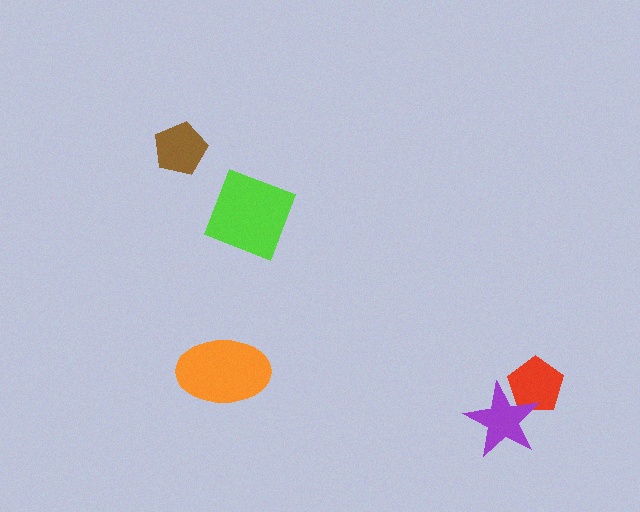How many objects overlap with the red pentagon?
1 object overlaps with the red pentagon.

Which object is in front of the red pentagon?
The purple star is in front of the red pentagon.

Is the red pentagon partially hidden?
Yes, it is partially covered by another shape.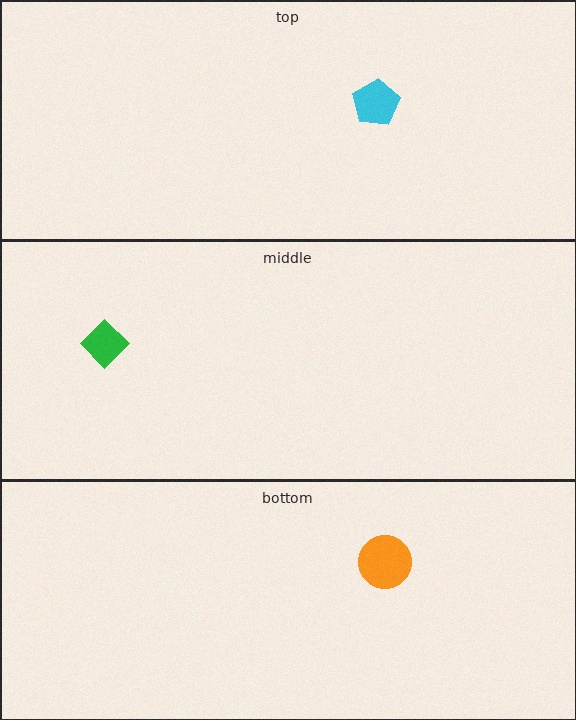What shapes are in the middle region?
The green diamond.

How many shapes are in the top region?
1.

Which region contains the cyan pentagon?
The top region.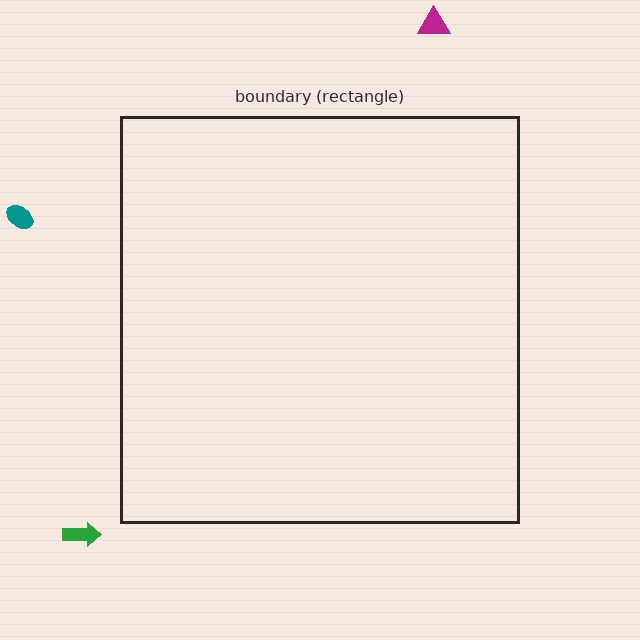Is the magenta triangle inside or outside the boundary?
Outside.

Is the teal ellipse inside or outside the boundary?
Outside.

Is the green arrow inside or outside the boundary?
Outside.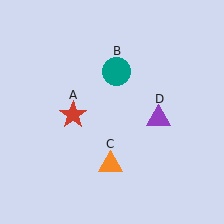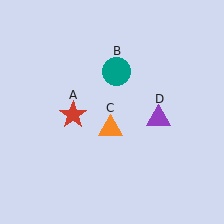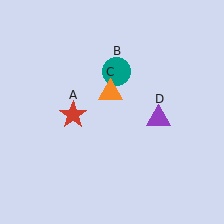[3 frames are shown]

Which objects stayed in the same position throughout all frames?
Red star (object A) and teal circle (object B) and purple triangle (object D) remained stationary.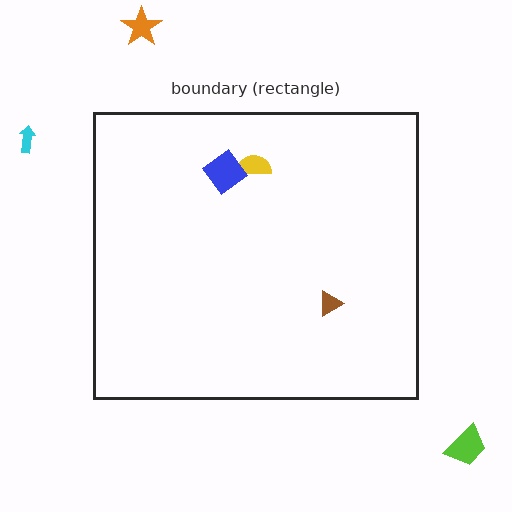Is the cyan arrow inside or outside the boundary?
Outside.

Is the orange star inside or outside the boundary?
Outside.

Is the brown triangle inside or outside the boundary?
Inside.